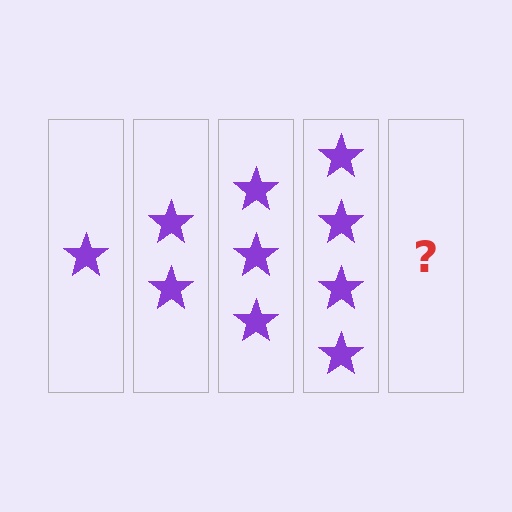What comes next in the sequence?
The next element should be 5 stars.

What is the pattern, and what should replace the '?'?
The pattern is that each step adds one more star. The '?' should be 5 stars.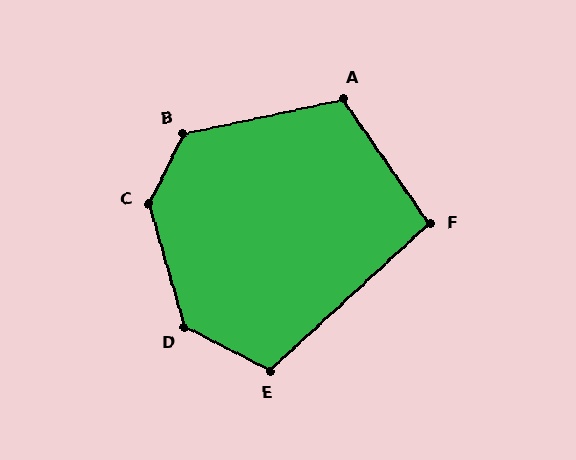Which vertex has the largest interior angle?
C, at approximately 137 degrees.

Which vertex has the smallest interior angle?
F, at approximately 98 degrees.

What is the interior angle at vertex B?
Approximately 129 degrees (obtuse).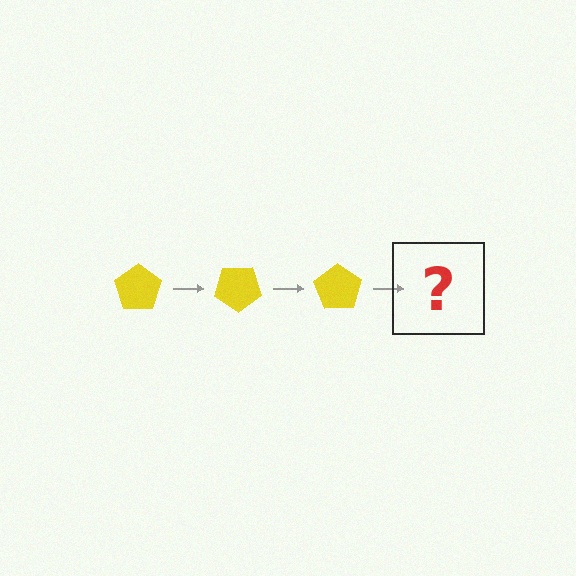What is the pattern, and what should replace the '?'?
The pattern is that the pentagon rotates 35 degrees each step. The '?' should be a yellow pentagon rotated 105 degrees.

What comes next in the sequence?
The next element should be a yellow pentagon rotated 105 degrees.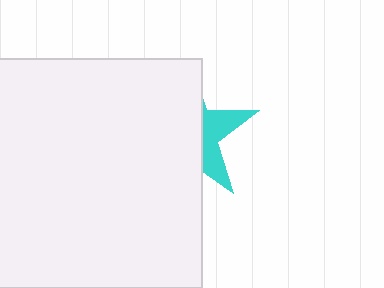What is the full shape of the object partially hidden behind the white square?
The partially hidden object is a cyan star.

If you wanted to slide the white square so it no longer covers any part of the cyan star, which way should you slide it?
Slide it left — that is the most direct way to separate the two shapes.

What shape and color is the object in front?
The object in front is a white square.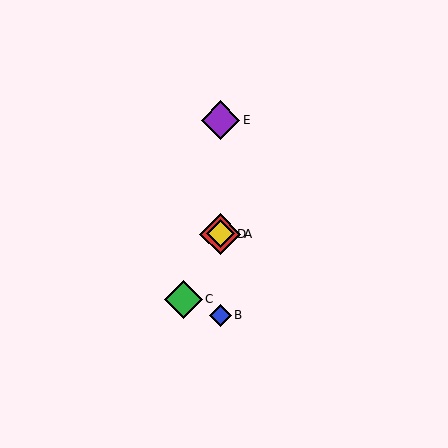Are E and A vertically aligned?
Yes, both are at x≈220.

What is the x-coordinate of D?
Object D is at x≈220.